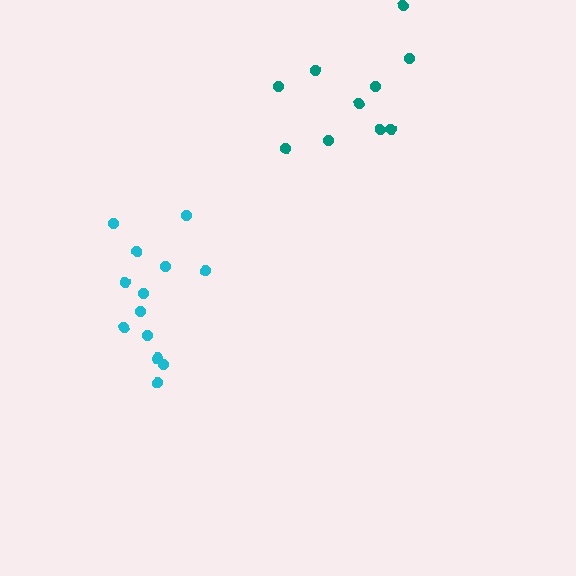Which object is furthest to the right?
The teal cluster is rightmost.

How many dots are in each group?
Group 1: 10 dots, Group 2: 13 dots (23 total).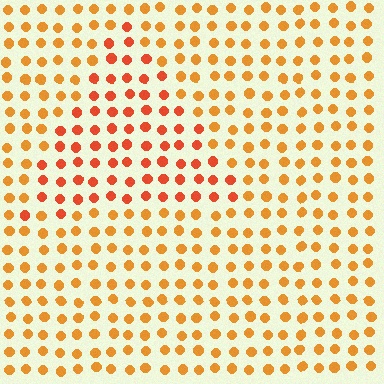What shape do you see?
I see a triangle.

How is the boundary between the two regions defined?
The boundary is defined purely by a slight shift in hue (about 24 degrees). Spacing, size, and orientation are identical on both sides.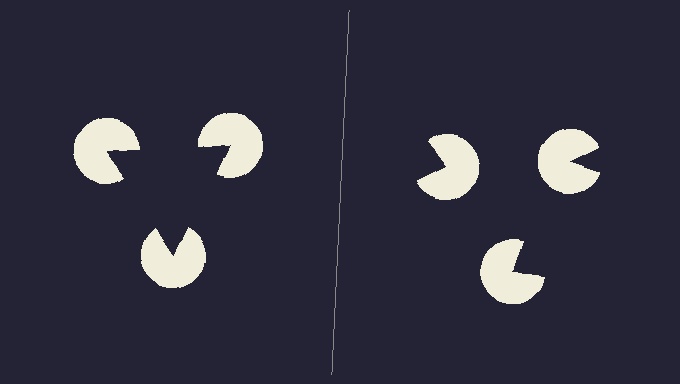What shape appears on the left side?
An illusory triangle.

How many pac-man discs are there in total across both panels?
6 — 3 on each side.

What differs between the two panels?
The pac-man discs are positioned identically on both sides; only the wedge orientations differ. On the left they align to a triangle; on the right they are misaligned.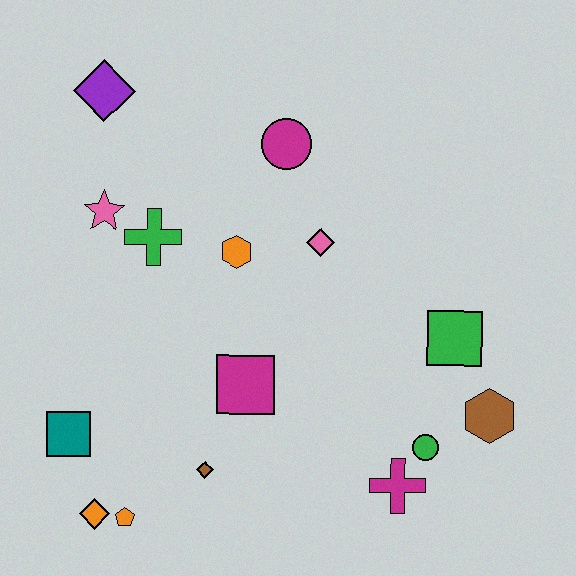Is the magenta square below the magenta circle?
Yes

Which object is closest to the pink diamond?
The orange hexagon is closest to the pink diamond.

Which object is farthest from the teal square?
The brown hexagon is farthest from the teal square.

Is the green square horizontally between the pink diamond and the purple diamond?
No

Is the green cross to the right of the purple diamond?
Yes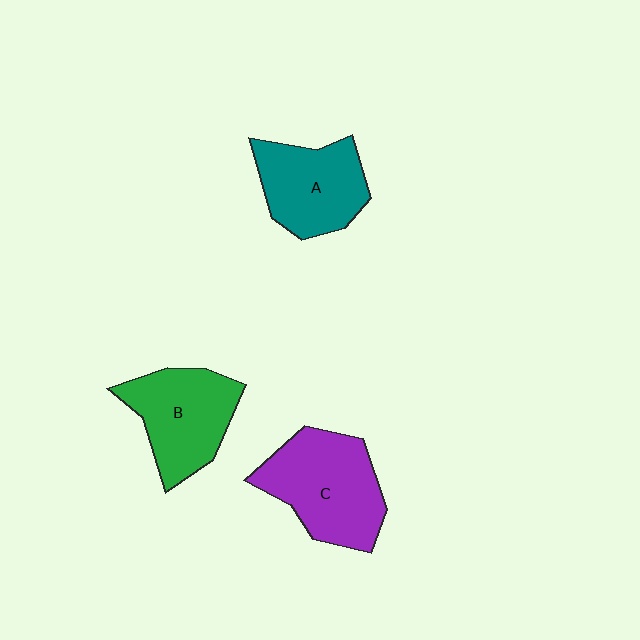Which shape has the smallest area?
Shape A (teal).